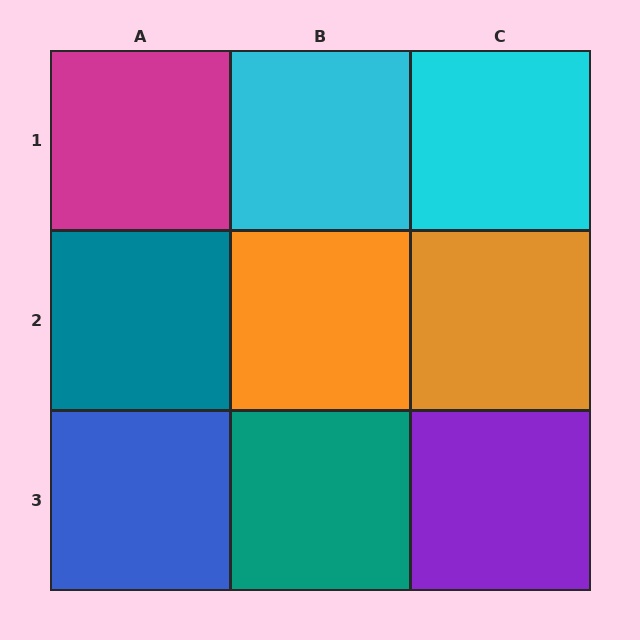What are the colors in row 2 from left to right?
Teal, orange, orange.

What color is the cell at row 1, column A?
Magenta.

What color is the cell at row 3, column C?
Purple.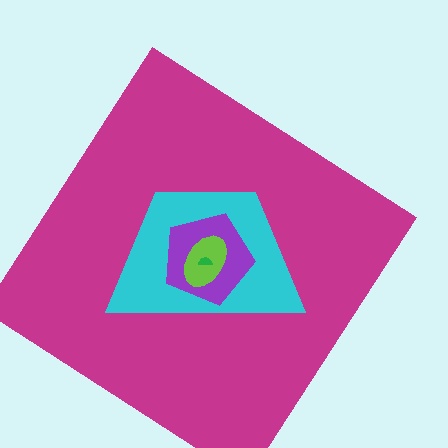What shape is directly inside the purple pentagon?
The lime ellipse.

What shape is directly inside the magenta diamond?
The cyan trapezoid.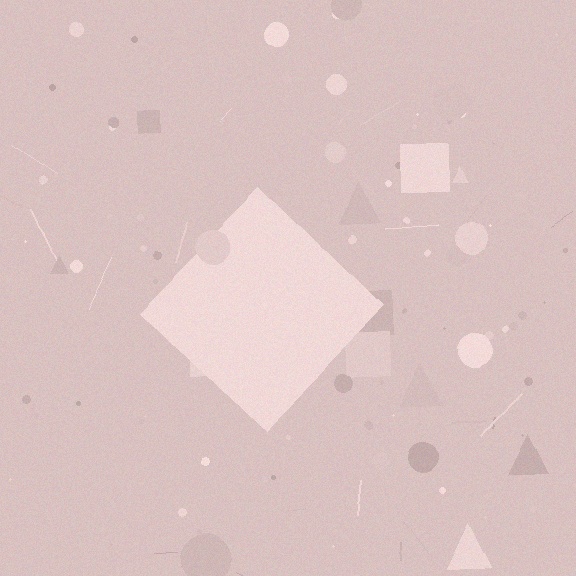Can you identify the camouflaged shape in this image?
The camouflaged shape is a diamond.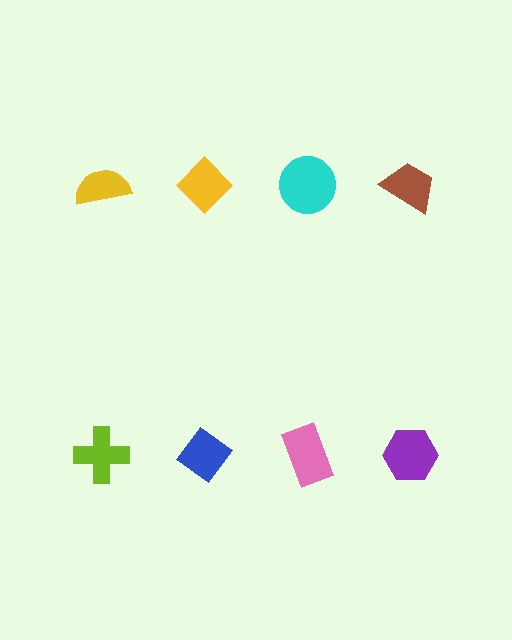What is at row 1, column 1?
A yellow semicircle.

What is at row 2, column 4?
A purple hexagon.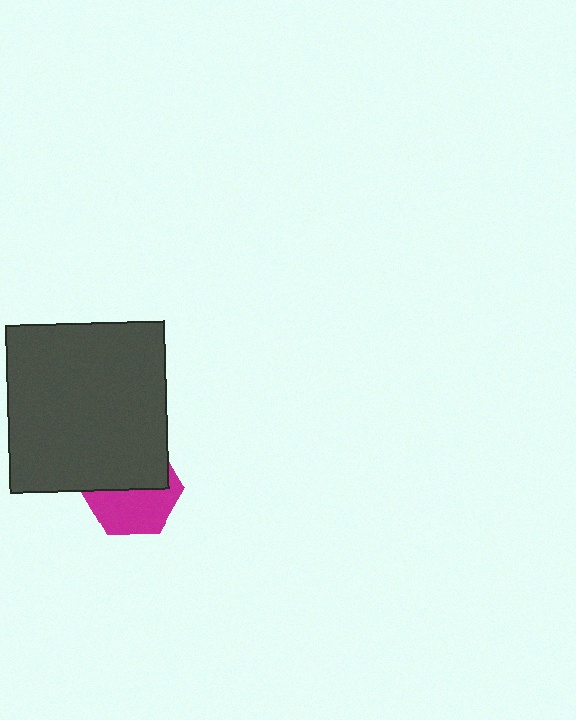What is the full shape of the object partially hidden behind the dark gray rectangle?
The partially hidden object is a magenta hexagon.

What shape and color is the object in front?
The object in front is a dark gray rectangle.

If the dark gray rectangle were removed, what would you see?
You would see the complete magenta hexagon.